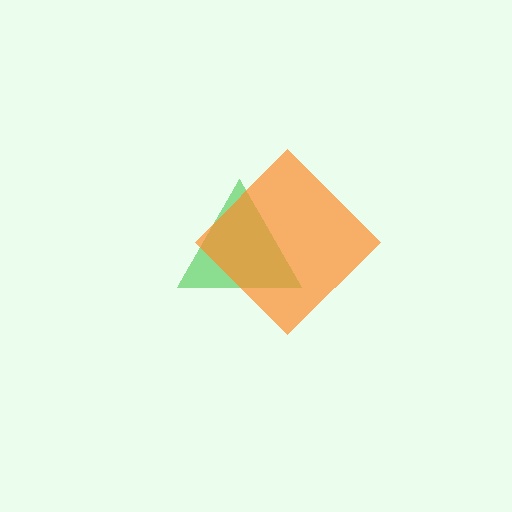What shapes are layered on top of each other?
The layered shapes are: a green triangle, an orange diamond.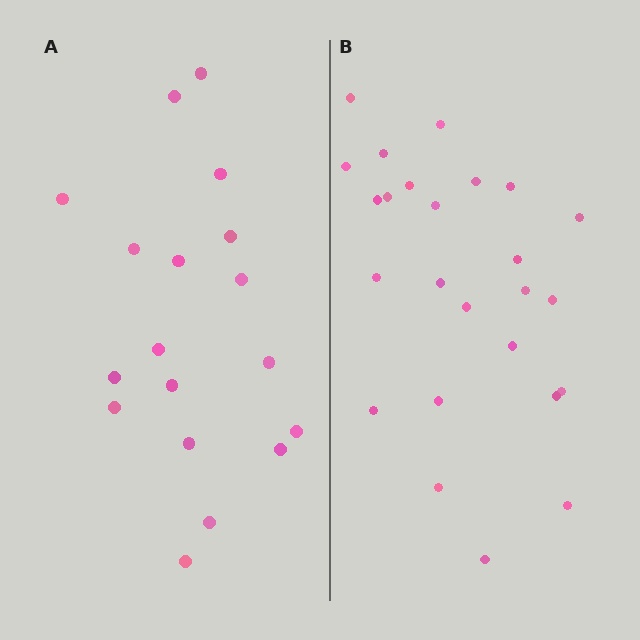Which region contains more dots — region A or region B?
Region B (the right region) has more dots.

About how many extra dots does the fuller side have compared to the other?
Region B has roughly 8 or so more dots than region A.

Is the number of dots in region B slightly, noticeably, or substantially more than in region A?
Region B has noticeably more, but not dramatically so. The ratio is roughly 1.4 to 1.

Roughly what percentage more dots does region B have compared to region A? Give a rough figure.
About 40% more.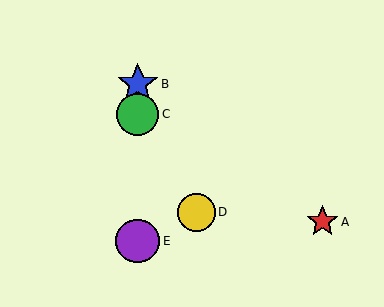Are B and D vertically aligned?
No, B is at x≈138 and D is at x≈196.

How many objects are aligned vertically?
3 objects (B, C, E) are aligned vertically.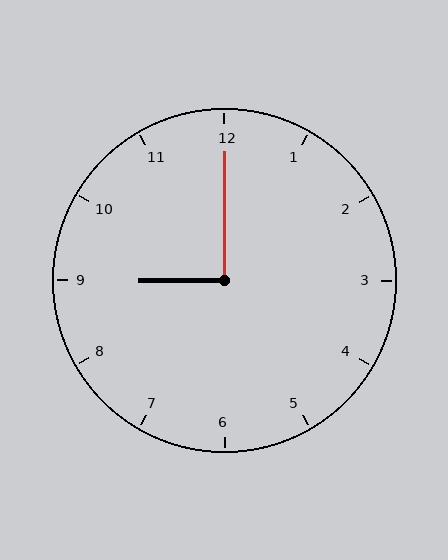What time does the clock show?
9:00.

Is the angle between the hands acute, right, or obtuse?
It is right.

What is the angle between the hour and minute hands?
Approximately 90 degrees.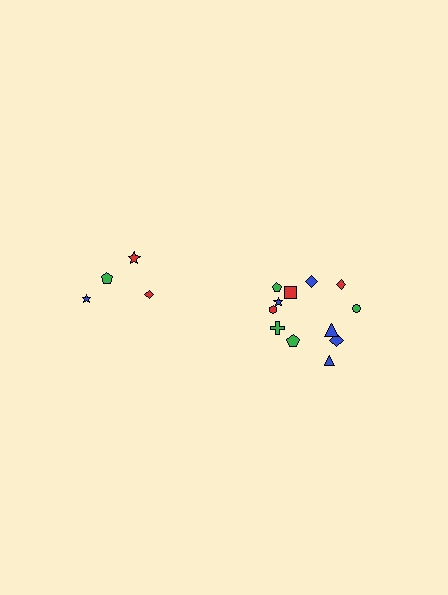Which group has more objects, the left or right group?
The right group.